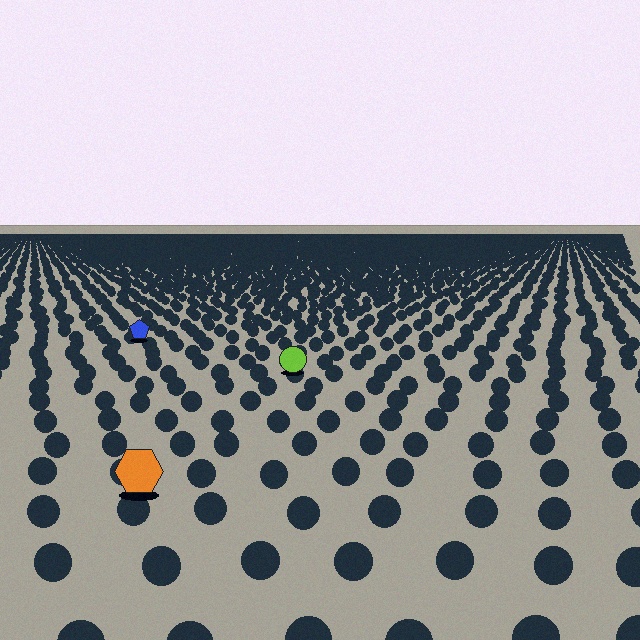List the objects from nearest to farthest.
From nearest to farthest: the orange hexagon, the lime circle, the blue pentagon.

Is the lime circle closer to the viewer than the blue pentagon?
Yes. The lime circle is closer — you can tell from the texture gradient: the ground texture is coarser near it.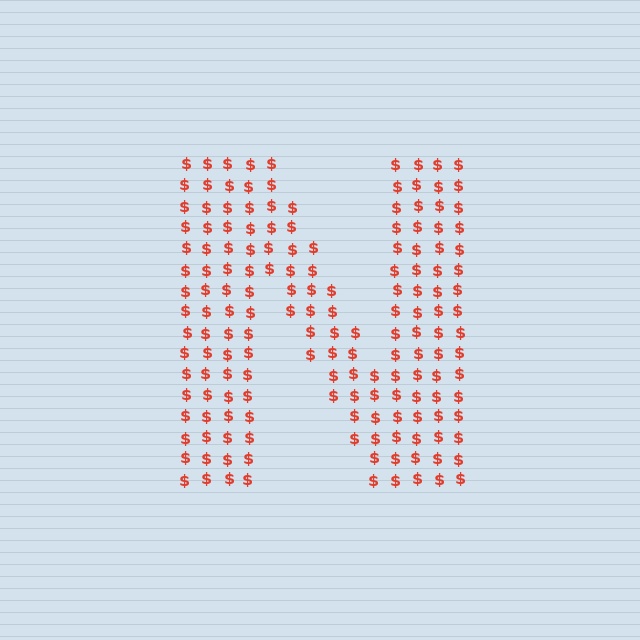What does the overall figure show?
The overall figure shows the letter N.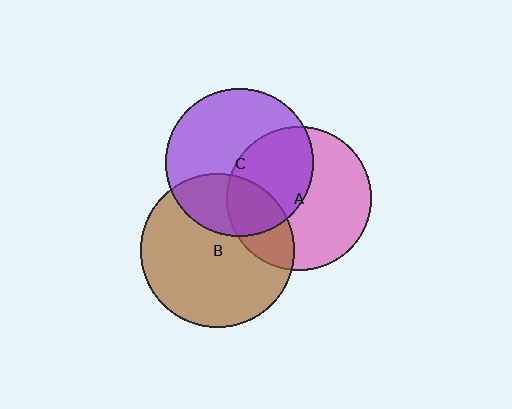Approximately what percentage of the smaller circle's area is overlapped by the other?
Approximately 30%.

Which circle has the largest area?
Circle B (brown).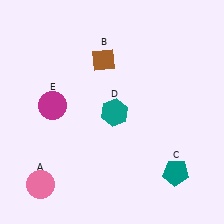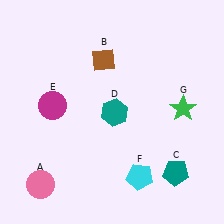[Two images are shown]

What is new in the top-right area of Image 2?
A green star (G) was added in the top-right area of Image 2.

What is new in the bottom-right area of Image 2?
A cyan pentagon (F) was added in the bottom-right area of Image 2.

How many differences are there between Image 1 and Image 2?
There are 2 differences between the two images.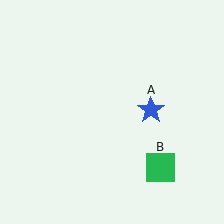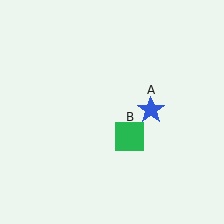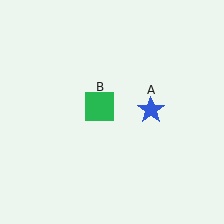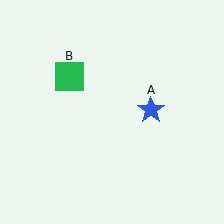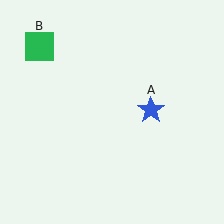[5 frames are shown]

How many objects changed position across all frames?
1 object changed position: green square (object B).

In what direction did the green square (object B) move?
The green square (object B) moved up and to the left.